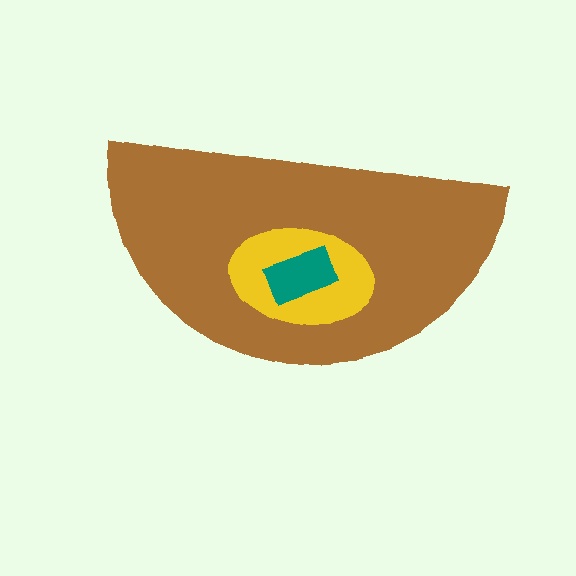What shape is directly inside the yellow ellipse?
The teal rectangle.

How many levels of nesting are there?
3.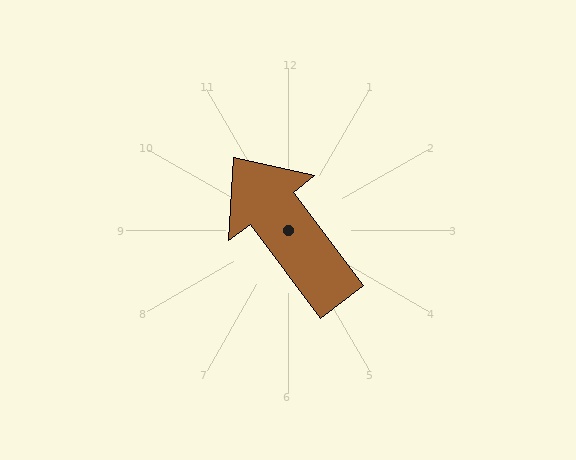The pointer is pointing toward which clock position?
Roughly 11 o'clock.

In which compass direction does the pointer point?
Northwest.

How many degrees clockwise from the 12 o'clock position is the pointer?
Approximately 323 degrees.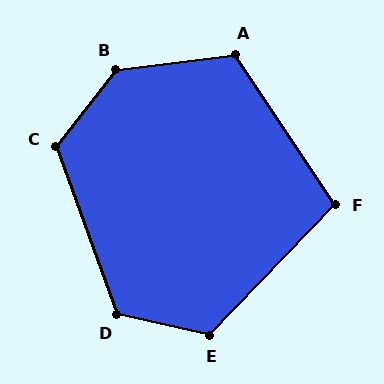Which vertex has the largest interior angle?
B, at approximately 135 degrees.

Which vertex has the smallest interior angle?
F, at approximately 102 degrees.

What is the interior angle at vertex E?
Approximately 122 degrees (obtuse).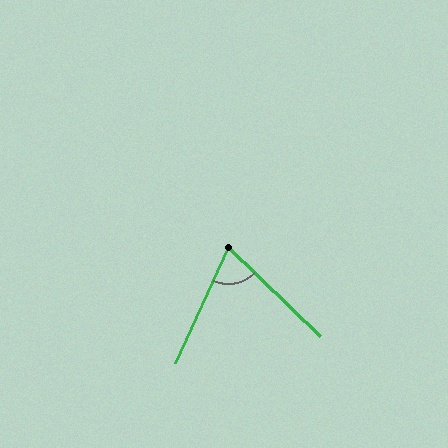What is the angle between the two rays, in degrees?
Approximately 70 degrees.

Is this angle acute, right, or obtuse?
It is acute.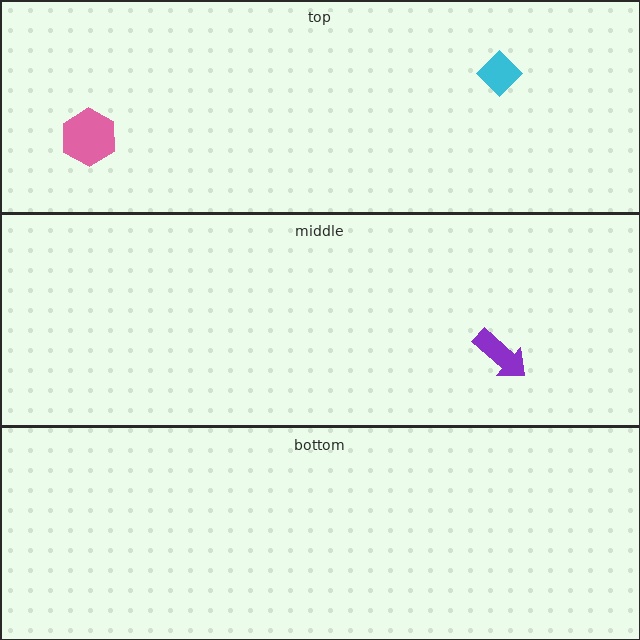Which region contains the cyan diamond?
The top region.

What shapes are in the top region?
The pink hexagon, the cyan diamond.